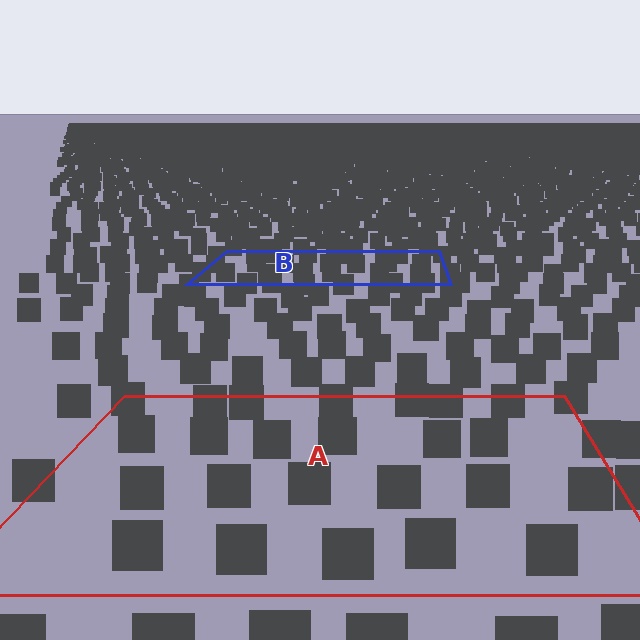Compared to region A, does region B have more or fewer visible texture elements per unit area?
Region B has more texture elements per unit area — they are packed more densely because it is farther away.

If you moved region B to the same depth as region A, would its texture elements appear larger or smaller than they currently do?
They would appear larger. At a closer depth, the same texture elements are projected at a bigger on-screen size.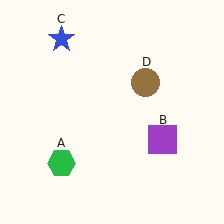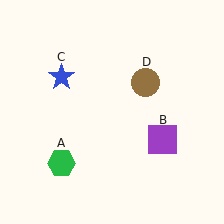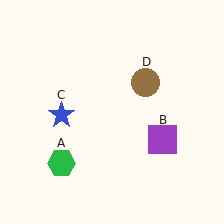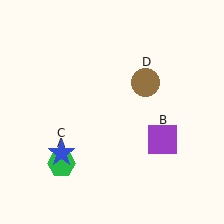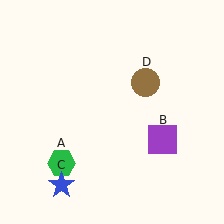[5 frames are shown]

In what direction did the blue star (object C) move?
The blue star (object C) moved down.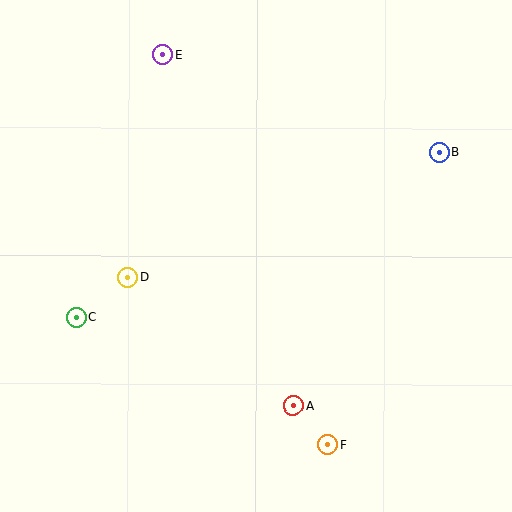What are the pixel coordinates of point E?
Point E is at (162, 54).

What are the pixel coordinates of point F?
Point F is at (328, 445).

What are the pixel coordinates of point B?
Point B is at (440, 152).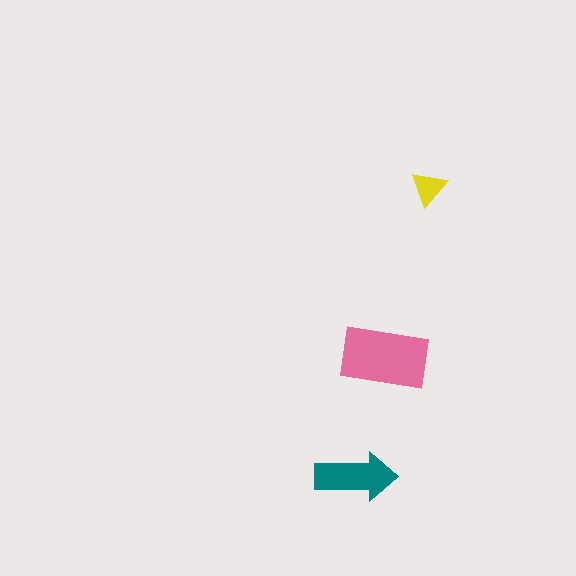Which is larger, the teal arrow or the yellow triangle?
The teal arrow.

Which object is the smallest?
The yellow triangle.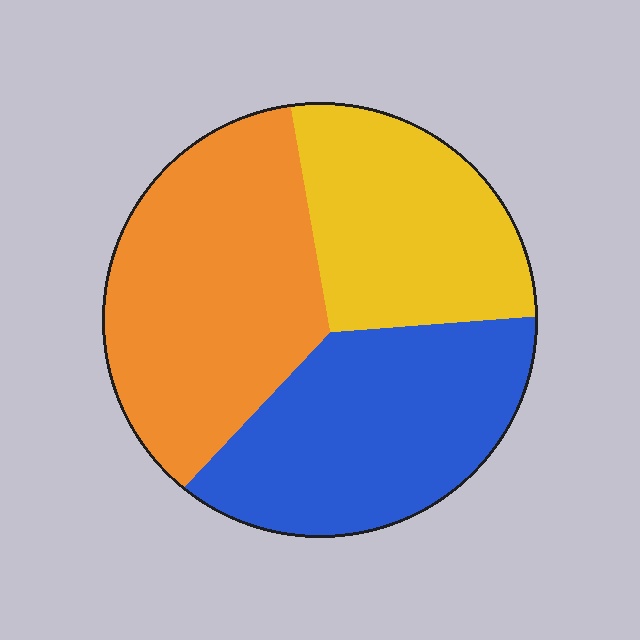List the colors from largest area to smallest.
From largest to smallest: orange, blue, yellow.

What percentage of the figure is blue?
Blue takes up about one third (1/3) of the figure.